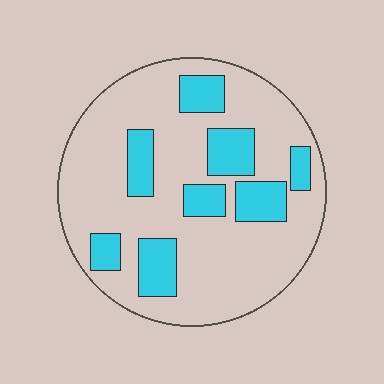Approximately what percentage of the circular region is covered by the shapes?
Approximately 25%.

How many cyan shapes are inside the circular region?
8.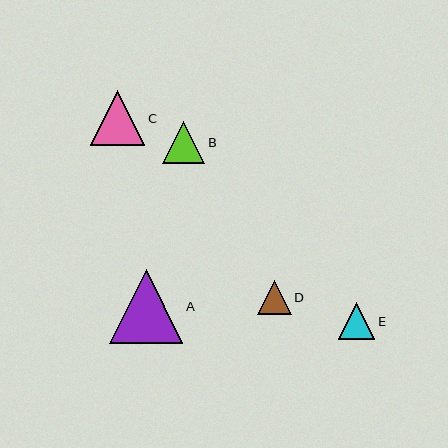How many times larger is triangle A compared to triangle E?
Triangle A is approximately 2.0 times the size of triangle E.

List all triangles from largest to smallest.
From largest to smallest: A, C, B, E, D.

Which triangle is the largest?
Triangle A is the largest with a size of approximately 73 pixels.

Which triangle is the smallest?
Triangle D is the smallest with a size of approximately 34 pixels.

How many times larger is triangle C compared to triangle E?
Triangle C is approximately 1.5 times the size of triangle E.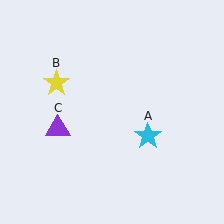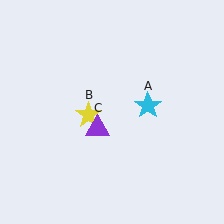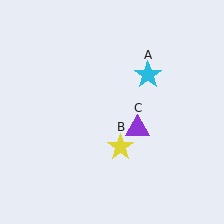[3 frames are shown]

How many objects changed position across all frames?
3 objects changed position: cyan star (object A), yellow star (object B), purple triangle (object C).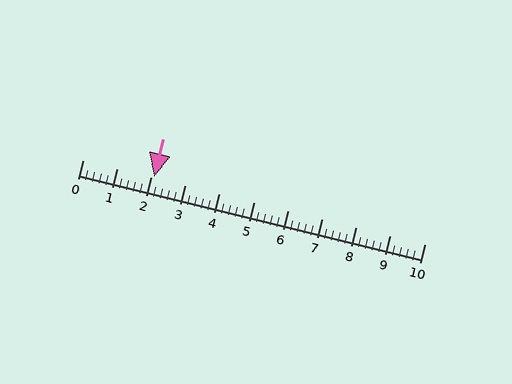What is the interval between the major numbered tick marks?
The major tick marks are spaced 1 units apart.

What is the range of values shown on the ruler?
The ruler shows values from 0 to 10.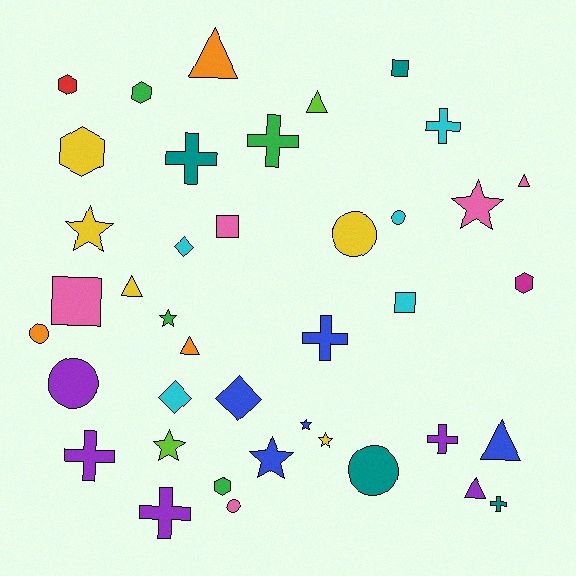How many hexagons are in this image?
There are 5 hexagons.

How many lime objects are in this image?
There are 2 lime objects.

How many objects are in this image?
There are 40 objects.